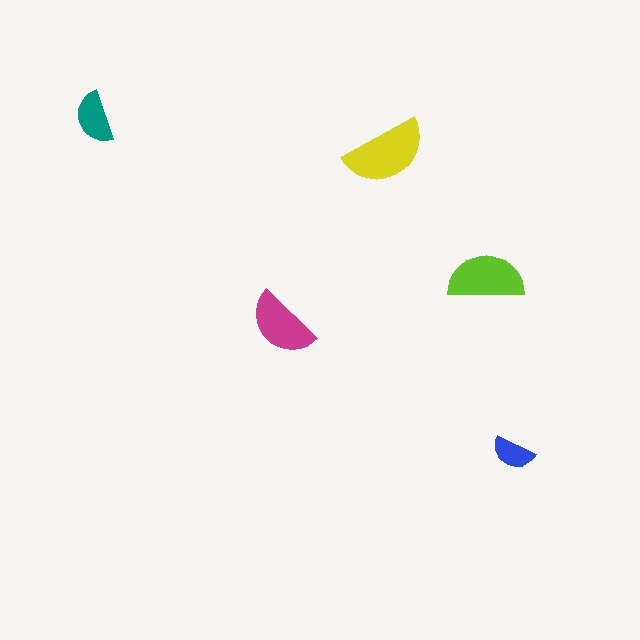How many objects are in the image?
There are 5 objects in the image.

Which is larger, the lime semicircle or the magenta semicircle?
The lime one.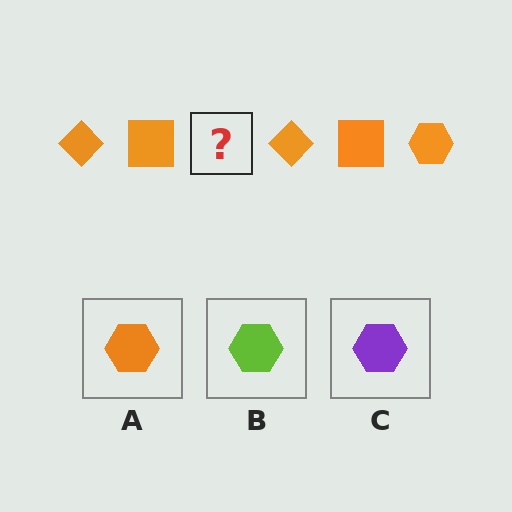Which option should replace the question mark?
Option A.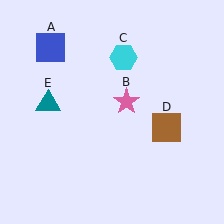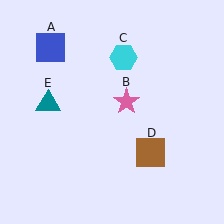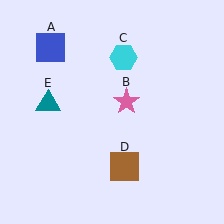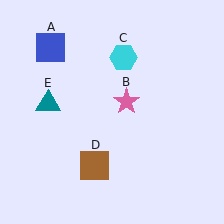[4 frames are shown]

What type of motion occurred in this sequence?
The brown square (object D) rotated clockwise around the center of the scene.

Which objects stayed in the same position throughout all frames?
Blue square (object A) and pink star (object B) and cyan hexagon (object C) and teal triangle (object E) remained stationary.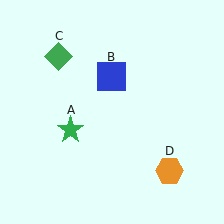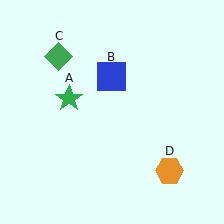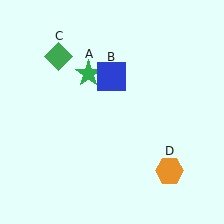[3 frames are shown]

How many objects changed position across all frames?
1 object changed position: green star (object A).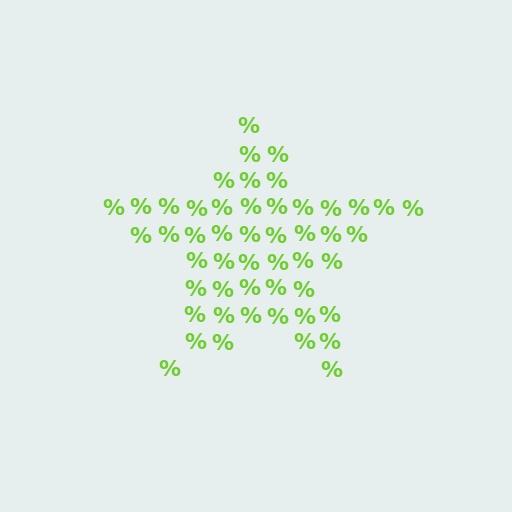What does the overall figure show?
The overall figure shows a star.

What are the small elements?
The small elements are percent signs.